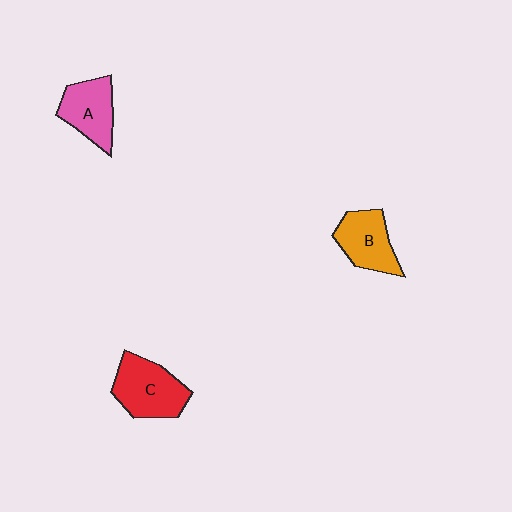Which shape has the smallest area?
Shape B (orange).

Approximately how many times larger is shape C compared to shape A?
Approximately 1.2 times.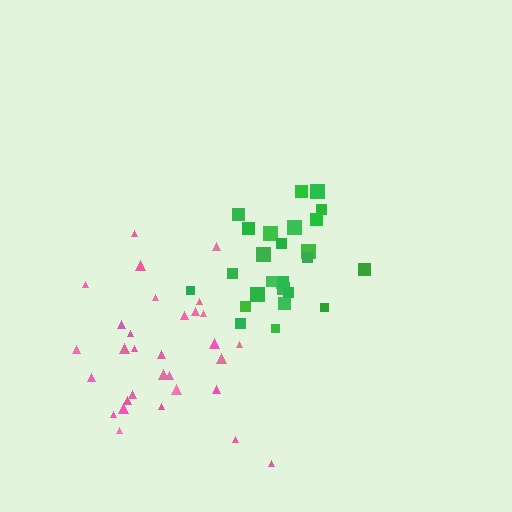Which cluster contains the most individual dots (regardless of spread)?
Pink (32).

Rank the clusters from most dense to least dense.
green, pink.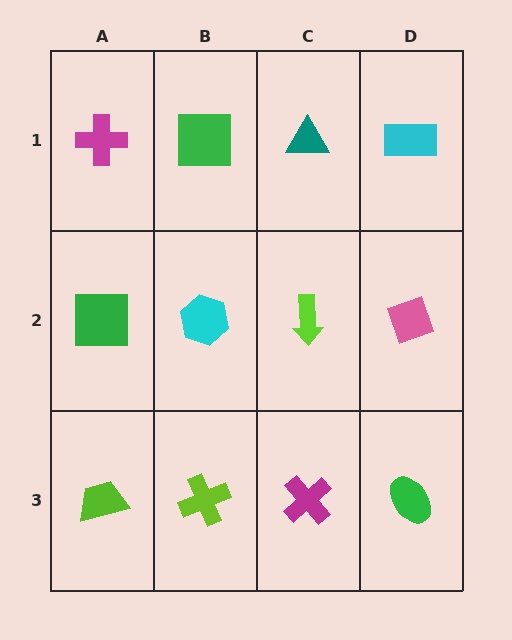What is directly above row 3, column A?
A green square.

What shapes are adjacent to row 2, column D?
A cyan rectangle (row 1, column D), a green ellipse (row 3, column D), a lime arrow (row 2, column C).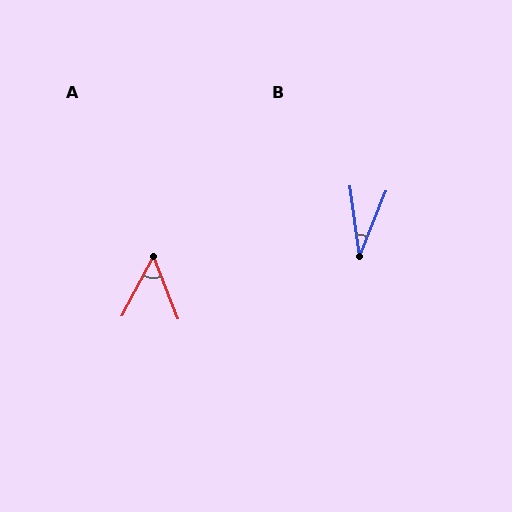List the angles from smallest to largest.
B (30°), A (49°).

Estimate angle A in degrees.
Approximately 49 degrees.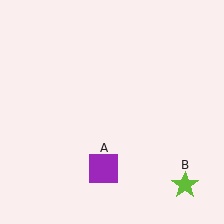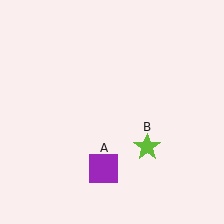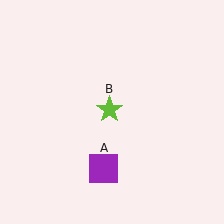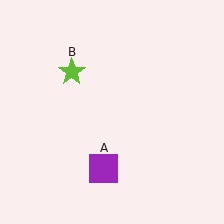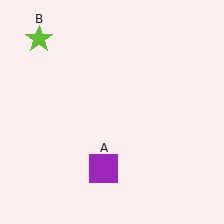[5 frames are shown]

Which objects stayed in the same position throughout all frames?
Purple square (object A) remained stationary.